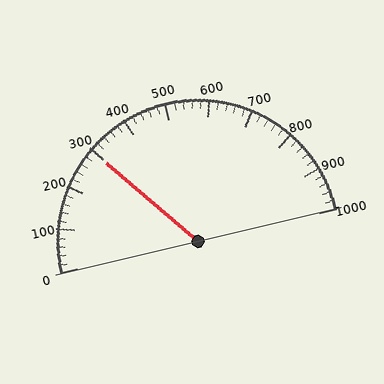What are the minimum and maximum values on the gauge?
The gauge ranges from 0 to 1000.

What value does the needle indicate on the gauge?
The needle indicates approximately 300.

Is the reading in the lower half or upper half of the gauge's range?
The reading is in the lower half of the range (0 to 1000).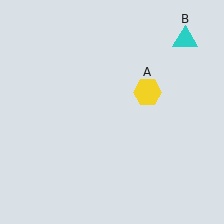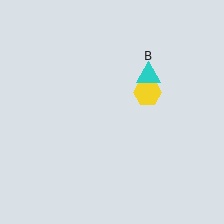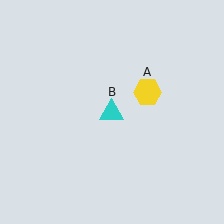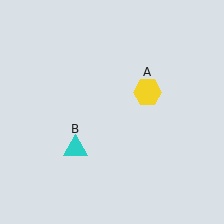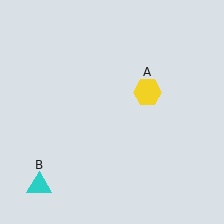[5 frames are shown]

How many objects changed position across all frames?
1 object changed position: cyan triangle (object B).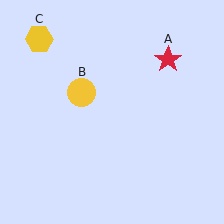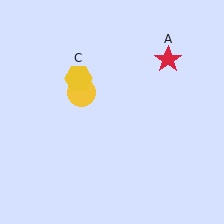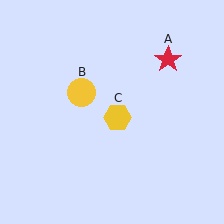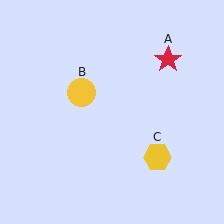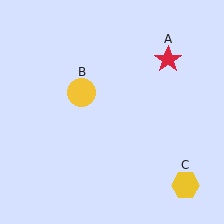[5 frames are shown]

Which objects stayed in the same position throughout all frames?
Red star (object A) and yellow circle (object B) remained stationary.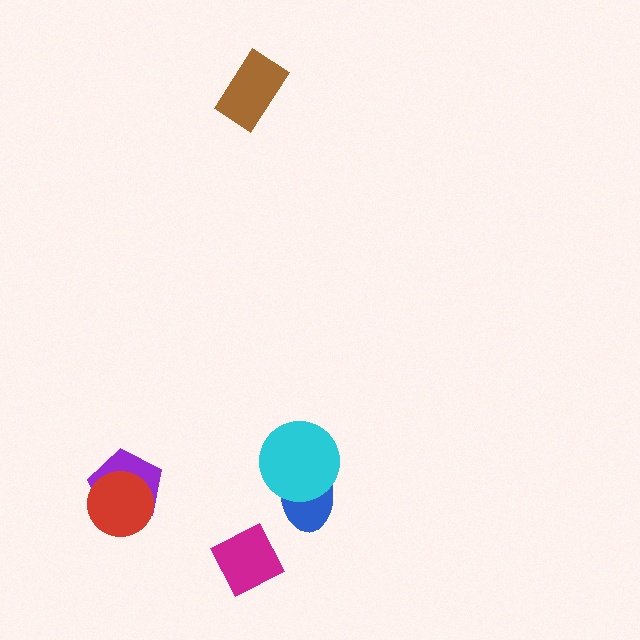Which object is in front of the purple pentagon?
The red circle is in front of the purple pentagon.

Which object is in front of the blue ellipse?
The cyan circle is in front of the blue ellipse.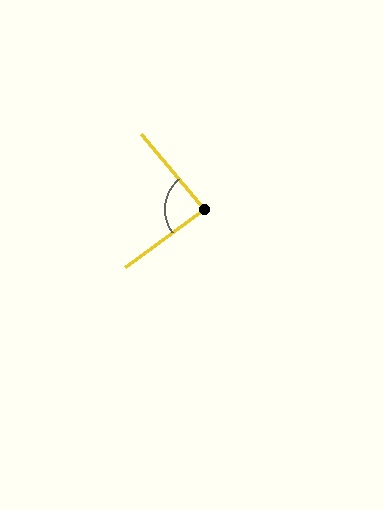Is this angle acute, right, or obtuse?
It is approximately a right angle.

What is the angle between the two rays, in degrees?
Approximately 87 degrees.